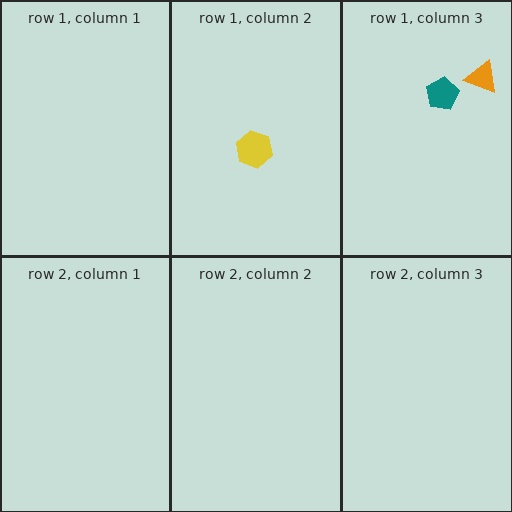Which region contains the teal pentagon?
The row 1, column 3 region.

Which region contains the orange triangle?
The row 1, column 3 region.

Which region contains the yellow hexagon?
The row 1, column 2 region.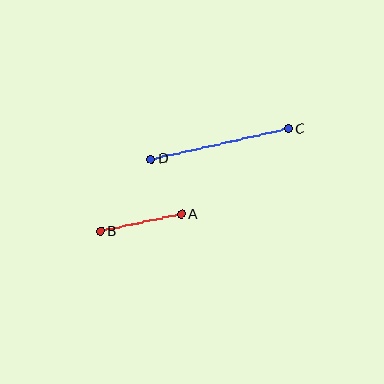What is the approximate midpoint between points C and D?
The midpoint is at approximately (219, 144) pixels.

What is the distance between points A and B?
The distance is approximately 83 pixels.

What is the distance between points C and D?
The distance is approximately 140 pixels.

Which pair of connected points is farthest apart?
Points C and D are farthest apart.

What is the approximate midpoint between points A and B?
The midpoint is at approximately (141, 223) pixels.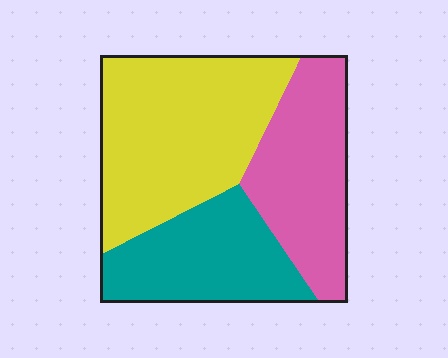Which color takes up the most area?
Yellow, at roughly 45%.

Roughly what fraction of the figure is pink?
Pink covers around 30% of the figure.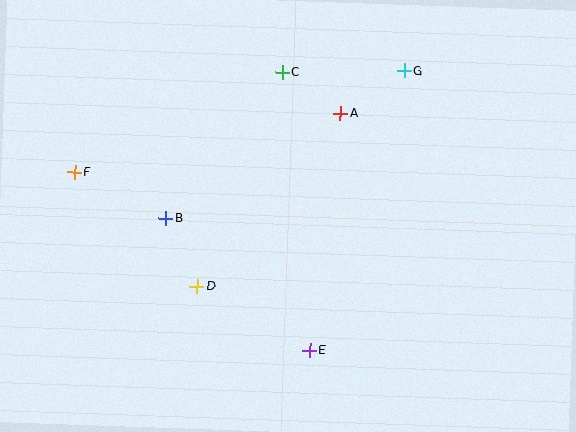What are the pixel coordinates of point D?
Point D is at (197, 286).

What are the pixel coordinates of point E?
Point E is at (310, 350).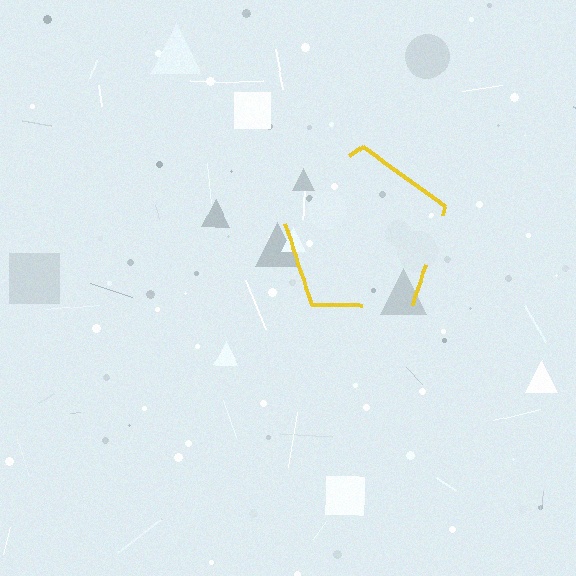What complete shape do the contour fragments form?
The contour fragments form a pentagon.